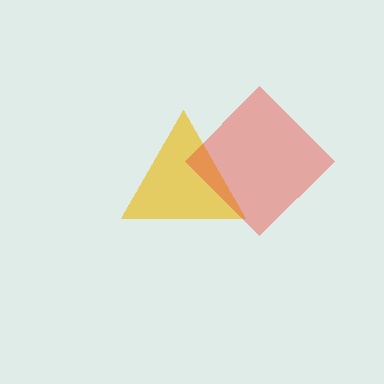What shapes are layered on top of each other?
The layered shapes are: a yellow triangle, a red diamond.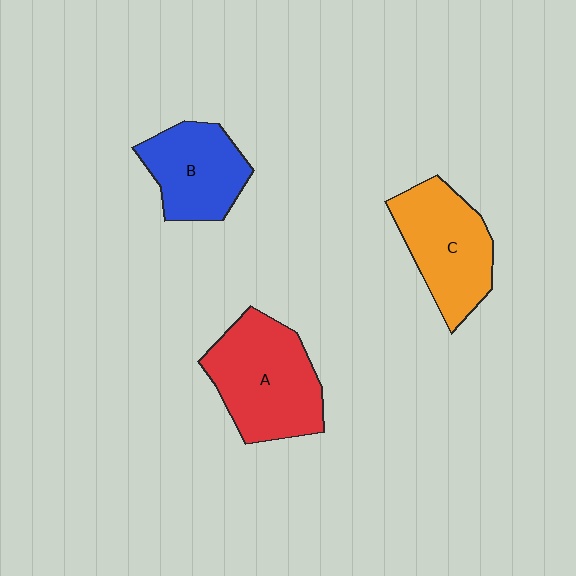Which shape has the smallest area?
Shape B (blue).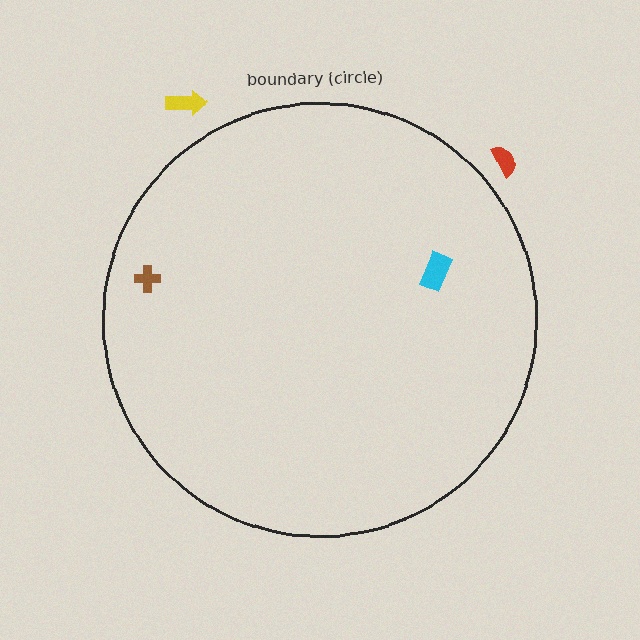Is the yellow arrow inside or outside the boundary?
Outside.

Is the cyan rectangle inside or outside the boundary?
Inside.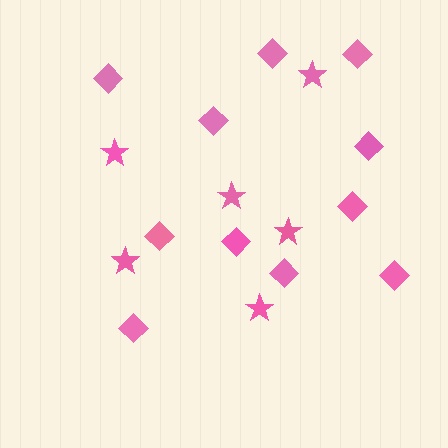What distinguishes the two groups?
There are 2 groups: one group of diamonds (11) and one group of stars (6).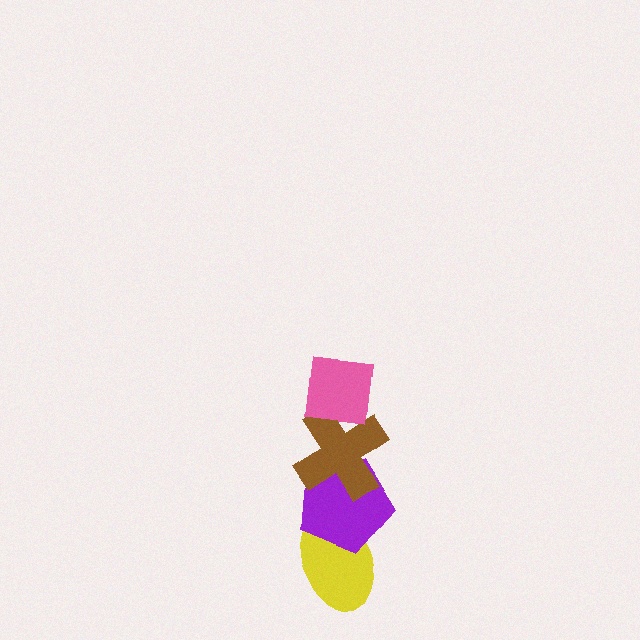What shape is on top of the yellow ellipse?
The purple pentagon is on top of the yellow ellipse.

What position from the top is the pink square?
The pink square is 1st from the top.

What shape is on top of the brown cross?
The pink square is on top of the brown cross.